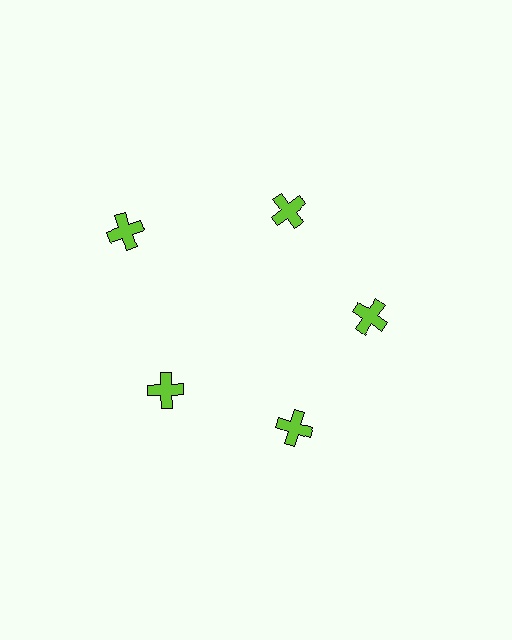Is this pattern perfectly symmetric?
No. The 5 lime crosses are arranged in a ring, but one element near the 10 o'clock position is pushed outward from the center, breaking the 5-fold rotational symmetry.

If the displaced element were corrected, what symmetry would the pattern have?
It would have 5-fold rotational symmetry — the pattern would map onto itself every 72 degrees.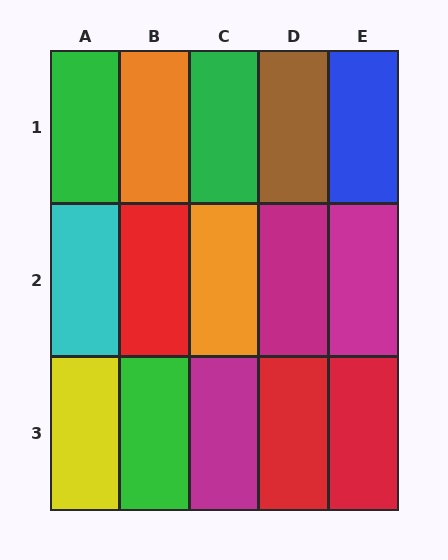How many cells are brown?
1 cell is brown.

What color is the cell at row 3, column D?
Red.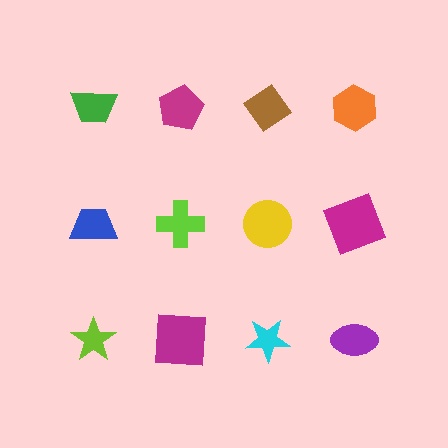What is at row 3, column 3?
A cyan star.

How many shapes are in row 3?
4 shapes.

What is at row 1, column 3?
A brown diamond.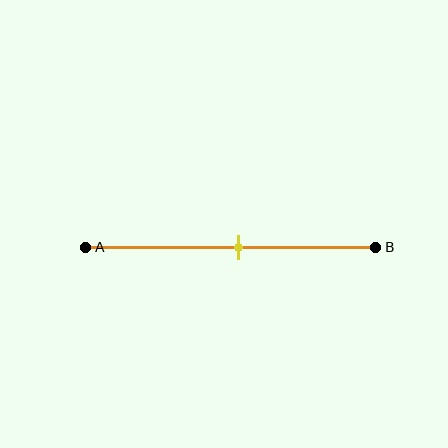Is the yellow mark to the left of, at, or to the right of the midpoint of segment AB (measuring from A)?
The yellow mark is approximately at the midpoint of segment AB.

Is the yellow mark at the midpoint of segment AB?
Yes, the mark is approximately at the midpoint.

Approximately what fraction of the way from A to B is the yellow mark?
The yellow mark is approximately 55% of the way from A to B.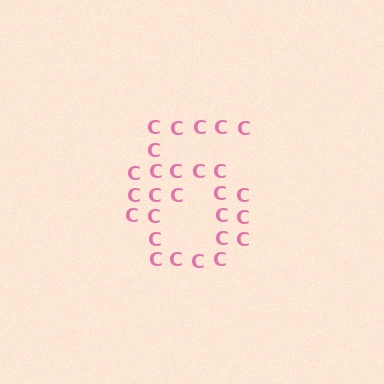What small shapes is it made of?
It is made of small letter C's.